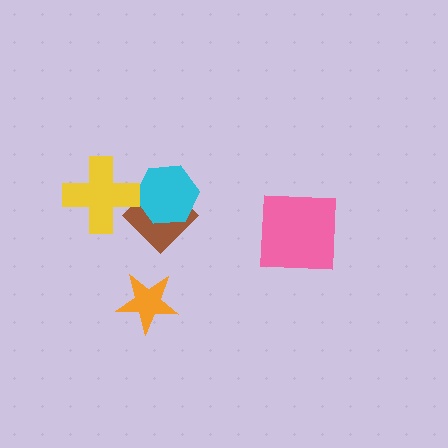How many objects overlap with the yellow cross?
1 object overlaps with the yellow cross.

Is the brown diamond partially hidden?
Yes, it is partially covered by another shape.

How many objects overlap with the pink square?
0 objects overlap with the pink square.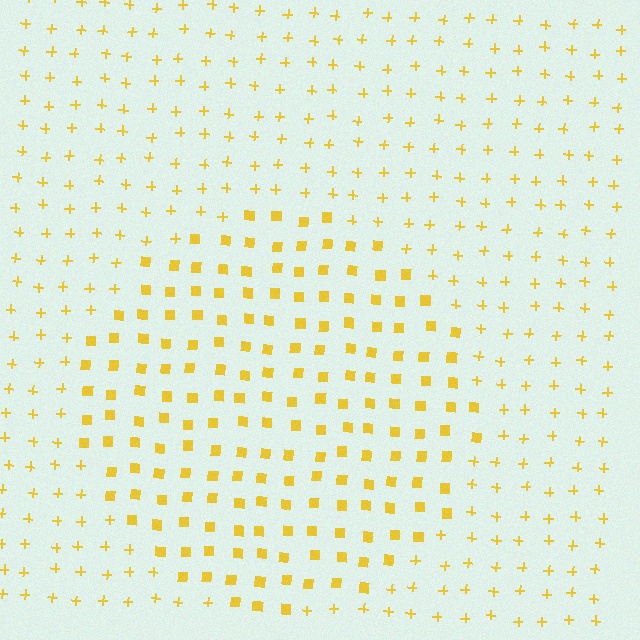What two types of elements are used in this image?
The image uses squares inside the circle region and plus signs outside it.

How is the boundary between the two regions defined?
The boundary is defined by a change in element shape: squares inside vs. plus signs outside. All elements share the same color and spacing.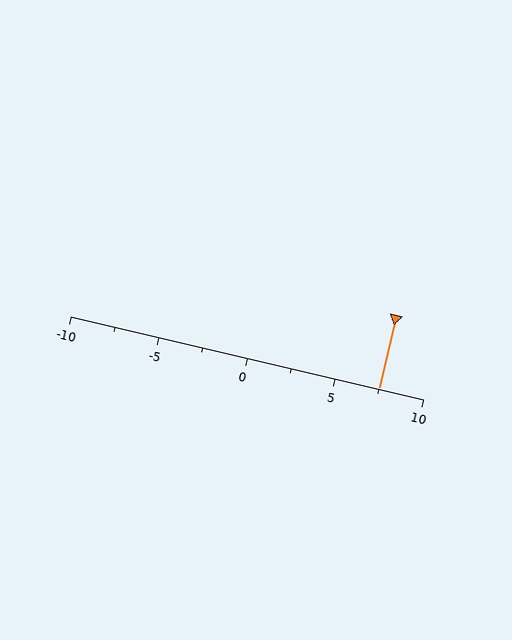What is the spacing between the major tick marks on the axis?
The major ticks are spaced 5 apart.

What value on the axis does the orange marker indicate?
The marker indicates approximately 7.5.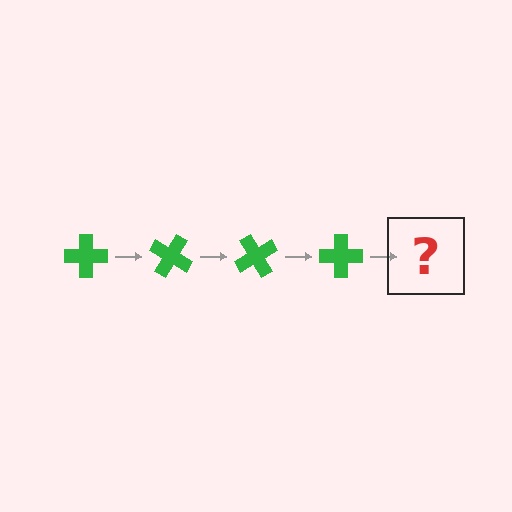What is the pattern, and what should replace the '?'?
The pattern is that the cross rotates 30 degrees each step. The '?' should be a green cross rotated 120 degrees.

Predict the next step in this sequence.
The next step is a green cross rotated 120 degrees.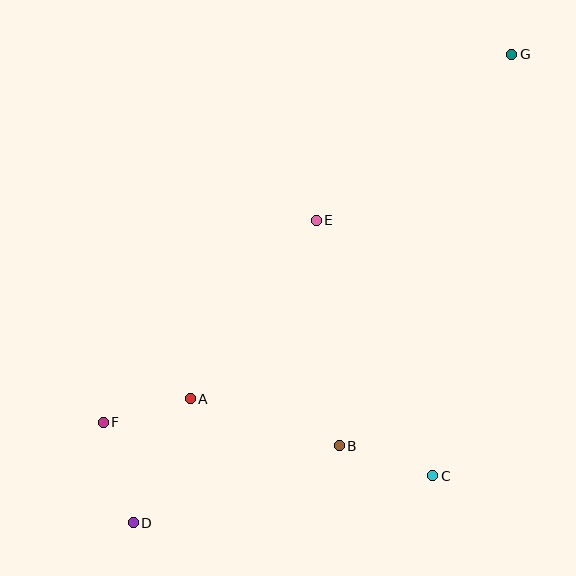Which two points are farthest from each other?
Points D and G are farthest from each other.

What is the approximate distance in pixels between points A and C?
The distance between A and C is approximately 254 pixels.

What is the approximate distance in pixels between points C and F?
The distance between C and F is approximately 333 pixels.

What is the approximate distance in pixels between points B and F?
The distance between B and F is approximately 237 pixels.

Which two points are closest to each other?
Points A and F are closest to each other.